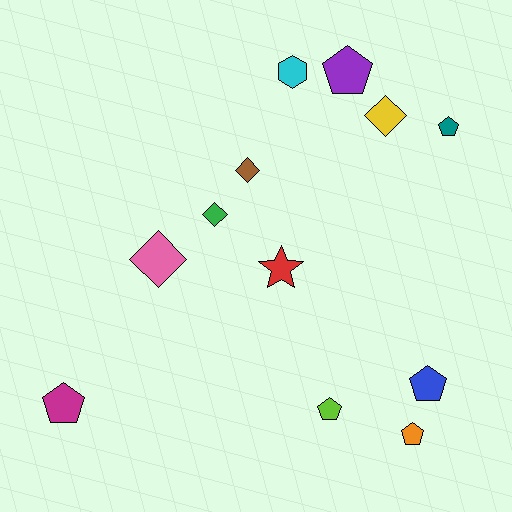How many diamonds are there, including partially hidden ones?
There are 4 diamonds.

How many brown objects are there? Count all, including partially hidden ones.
There is 1 brown object.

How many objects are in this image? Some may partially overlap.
There are 12 objects.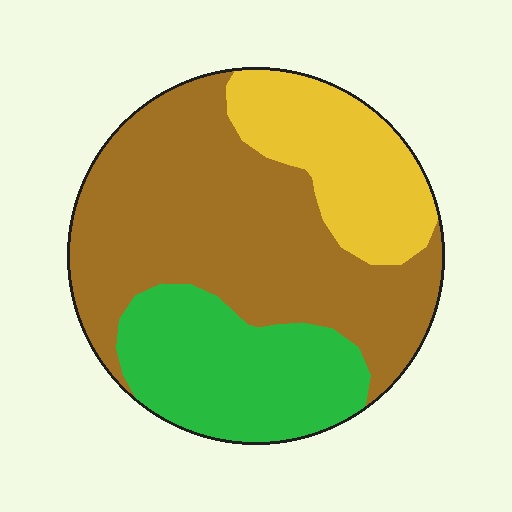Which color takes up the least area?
Yellow, at roughly 20%.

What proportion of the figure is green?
Green takes up between a sixth and a third of the figure.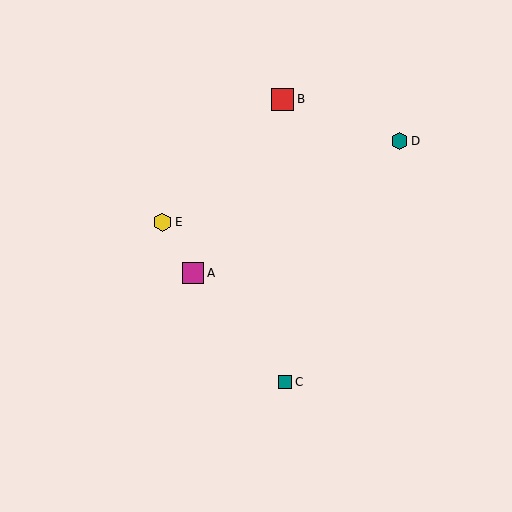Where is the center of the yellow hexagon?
The center of the yellow hexagon is at (163, 222).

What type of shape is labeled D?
Shape D is a teal hexagon.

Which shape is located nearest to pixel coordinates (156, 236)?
The yellow hexagon (labeled E) at (163, 222) is nearest to that location.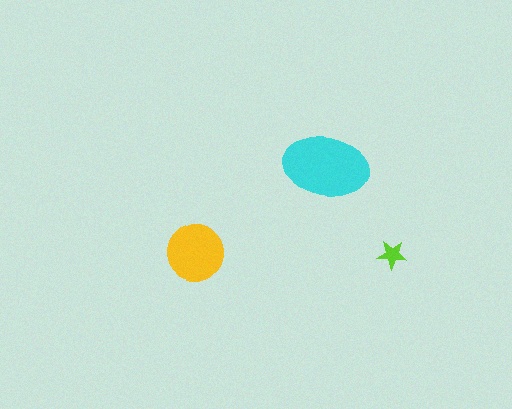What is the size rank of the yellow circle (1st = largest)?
2nd.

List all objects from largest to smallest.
The cyan ellipse, the yellow circle, the lime star.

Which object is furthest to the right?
The lime star is rightmost.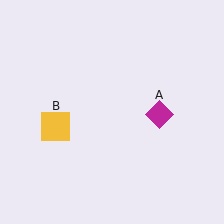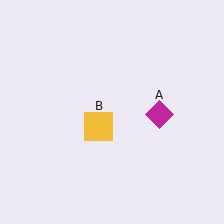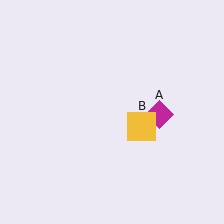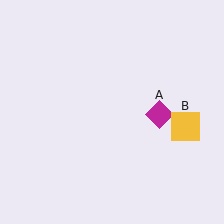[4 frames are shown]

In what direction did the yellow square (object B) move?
The yellow square (object B) moved right.